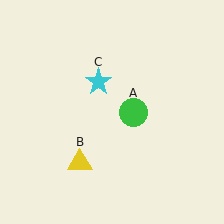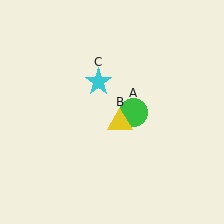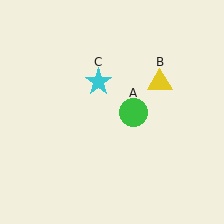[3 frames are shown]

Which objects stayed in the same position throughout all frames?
Green circle (object A) and cyan star (object C) remained stationary.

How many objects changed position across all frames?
1 object changed position: yellow triangle (object B).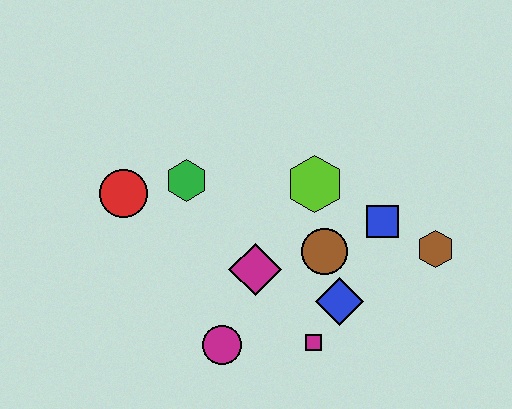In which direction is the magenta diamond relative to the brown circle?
The magenta diamond is to the left of the brown circle.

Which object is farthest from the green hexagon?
The brown hexagon is farthest from the green hexagon.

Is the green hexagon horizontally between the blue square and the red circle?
Yes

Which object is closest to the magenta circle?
The magenta diamond is closest to the magenta circle.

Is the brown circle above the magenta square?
Yes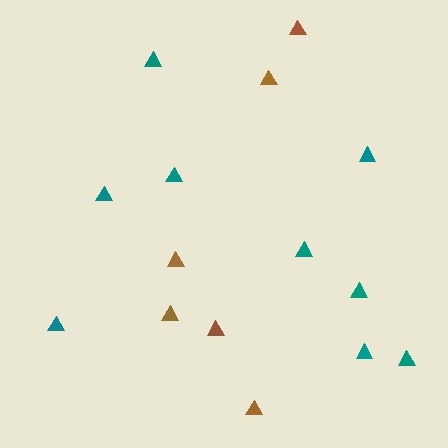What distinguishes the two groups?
There are 2 groups: one group of teal triangles (9) and one group of brown triangles (6).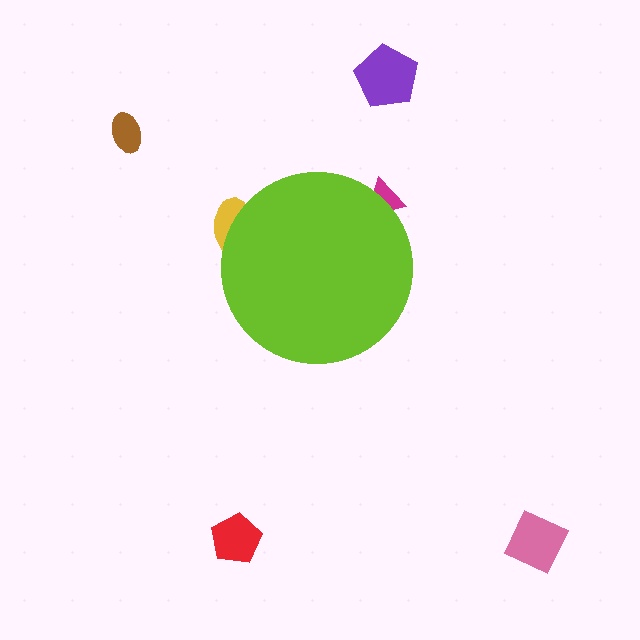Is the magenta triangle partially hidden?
Yes, the magenta triangle is partially hidden behind the lime circle.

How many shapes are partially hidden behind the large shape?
2 shapes are partially hidden.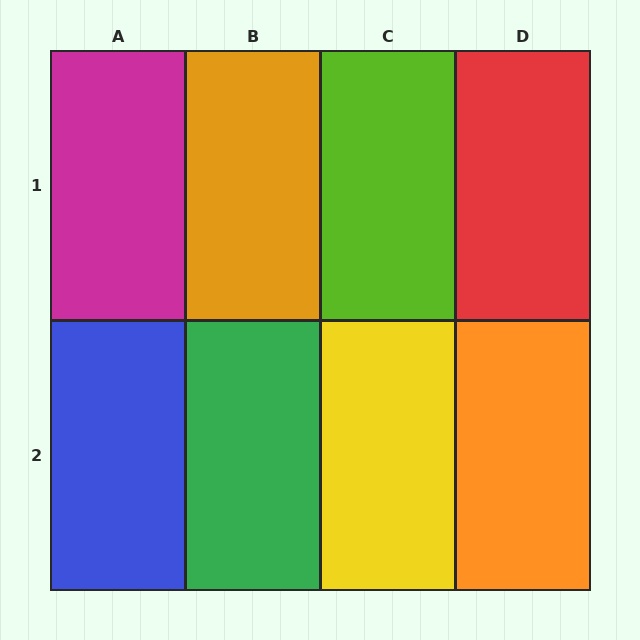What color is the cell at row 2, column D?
Orange.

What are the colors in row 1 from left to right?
Magenta, orange, lime, red.